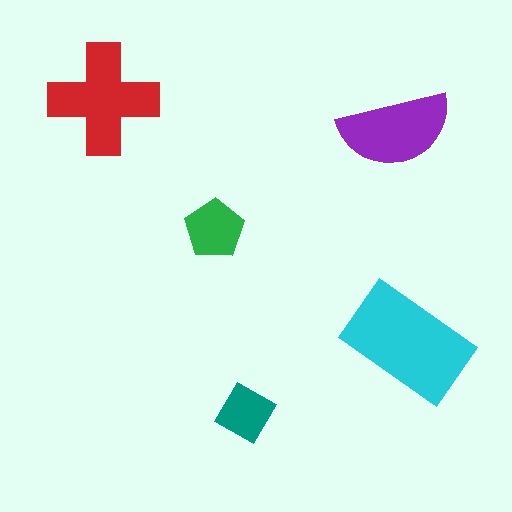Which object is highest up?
The red cross is topmost.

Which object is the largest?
The cyan rectangle.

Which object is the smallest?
The teal diamond.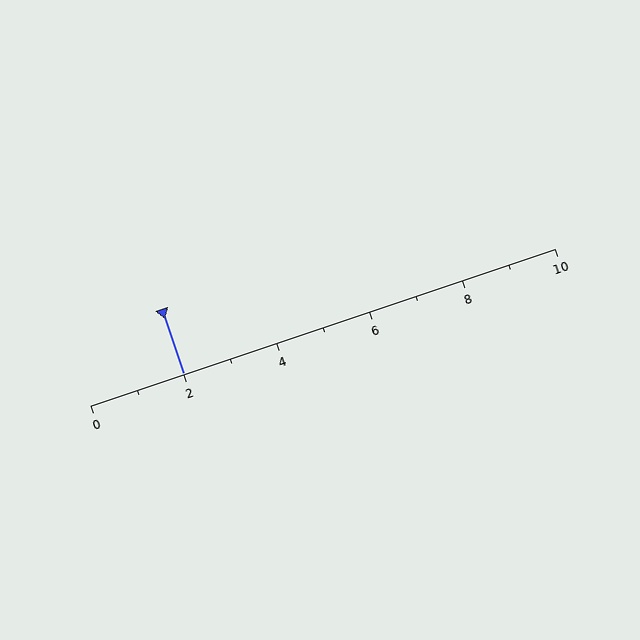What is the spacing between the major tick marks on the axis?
The major ticks are spaced 2 apart.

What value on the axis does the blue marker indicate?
The marker indicates approximately 2.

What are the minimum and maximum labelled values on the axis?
The axis runs from 0 to 10.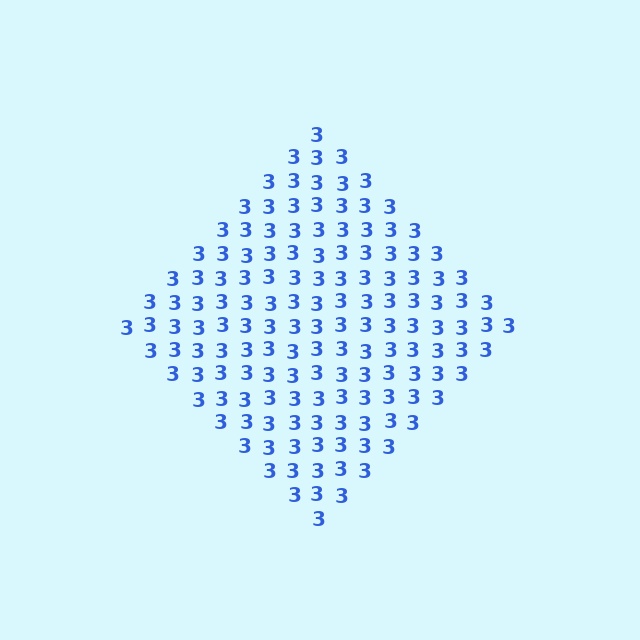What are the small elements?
The small elements are digit 3's.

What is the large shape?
The large shape is a diamond.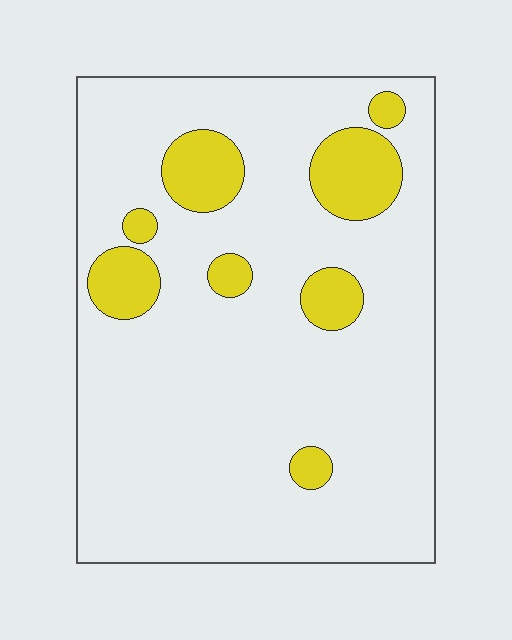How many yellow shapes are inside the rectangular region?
8.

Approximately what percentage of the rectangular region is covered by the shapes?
Approximately 15%.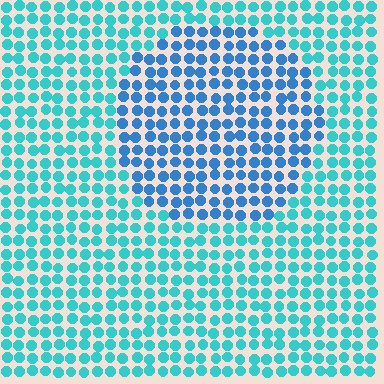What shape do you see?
I see a circle.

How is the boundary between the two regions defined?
The boundary is defined purely by a slight shift in hue (about 30 degrees). Spacing, size, and orientation are identical on both sides.